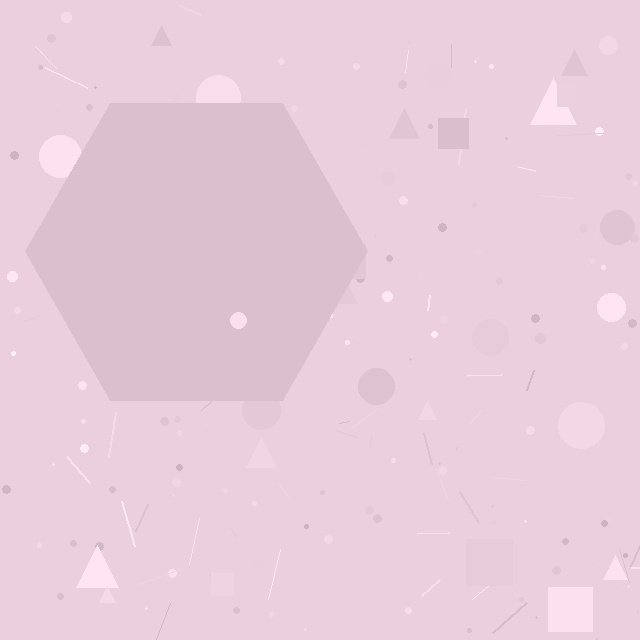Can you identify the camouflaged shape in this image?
The camouflaged shape is a hexagon.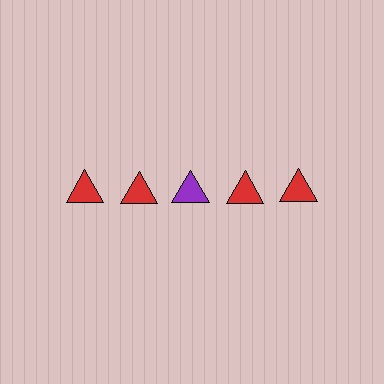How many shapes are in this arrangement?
There are 5 shapes arranged in a grid pattern.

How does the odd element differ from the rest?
It has a different color: purple instead of red.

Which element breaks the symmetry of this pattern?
The purple triangle in the top row, center column breaks the symmetry. All other shapes are red triangles.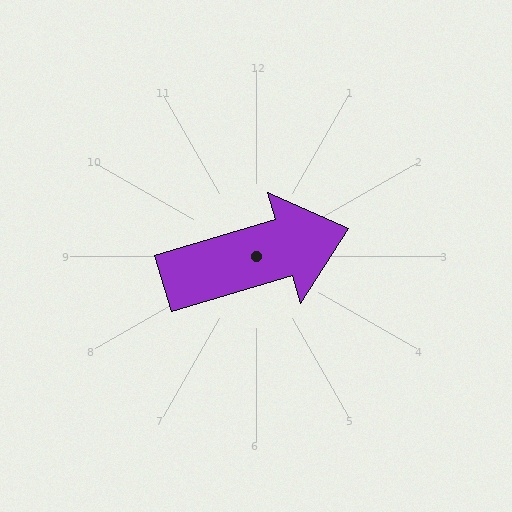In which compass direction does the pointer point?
East.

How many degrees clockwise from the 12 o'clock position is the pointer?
Approximately 74 degrees.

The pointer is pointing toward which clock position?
Roughly 2 o'clock.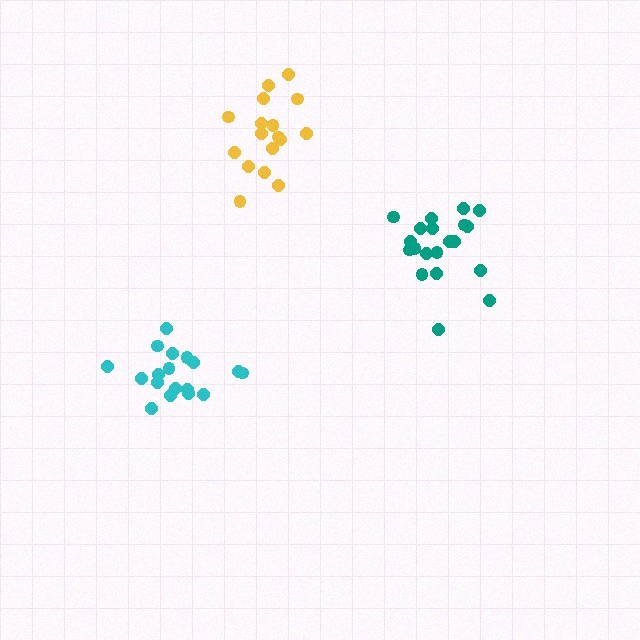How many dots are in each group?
Group 1: 17 dots, Group 2: 20 dots, Group 3: 19 dots (56 total).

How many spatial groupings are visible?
There are 3 spatial groupings.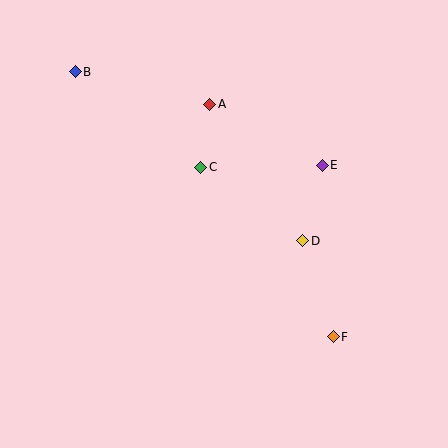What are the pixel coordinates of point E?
Point E is at (322, 165).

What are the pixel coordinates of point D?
Point D is at (303, 241).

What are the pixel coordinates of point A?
Point A is at (210, 104).